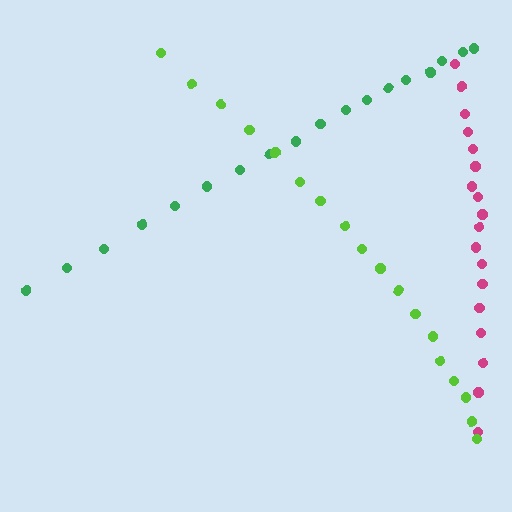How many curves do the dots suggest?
There are 3 distinct paths.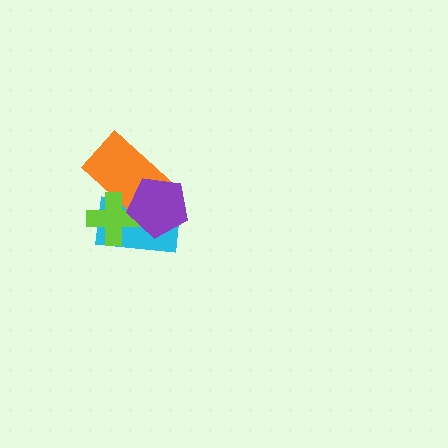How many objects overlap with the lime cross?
3 objects overlap with the lime cross.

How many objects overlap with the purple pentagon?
3 objects overlap with the purple pentagon.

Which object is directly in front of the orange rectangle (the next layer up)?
The lime cross is directly in front of the orange rectangle.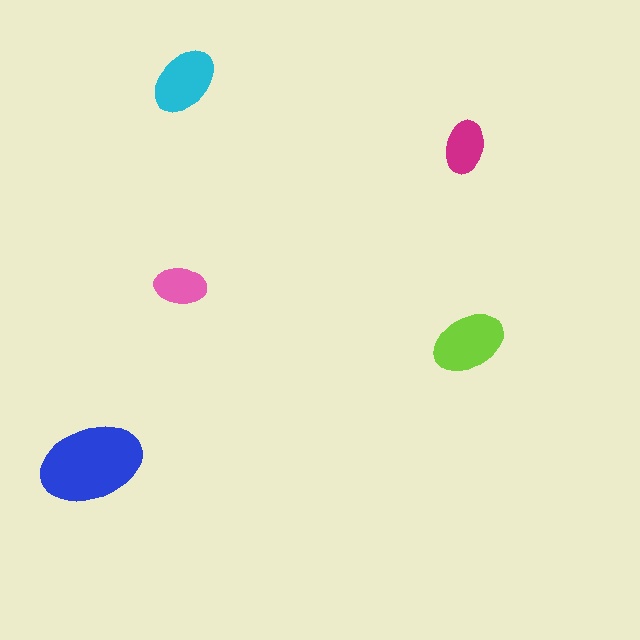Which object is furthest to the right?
The lime ellipse is rightmost.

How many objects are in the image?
There are 5 objects in the image.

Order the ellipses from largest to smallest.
the blue one, the lime one, the cyan one, the magenta one, the pink one.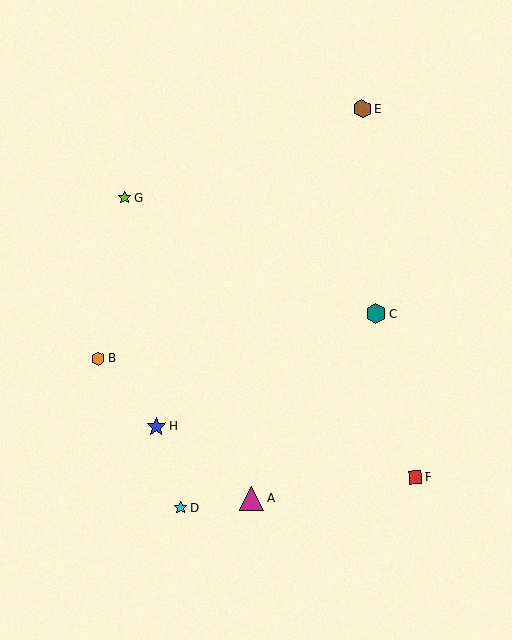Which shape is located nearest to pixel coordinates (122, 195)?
The lime star (labeled G) at (125, 198) is nearest to that location.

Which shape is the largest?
The magenta triangle (labeled A) is the largest.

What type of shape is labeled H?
Shape H is a blue star.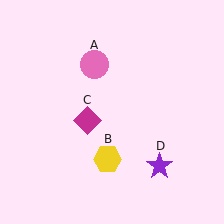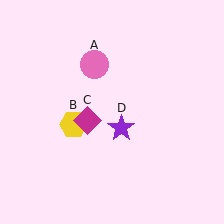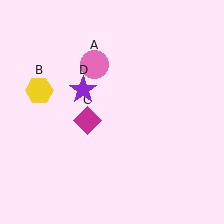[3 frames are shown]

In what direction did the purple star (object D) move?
The purple star (object D) moved up and to the left.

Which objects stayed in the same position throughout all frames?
Pink circle (object A) and magenta diamond (object C) remained stationary.